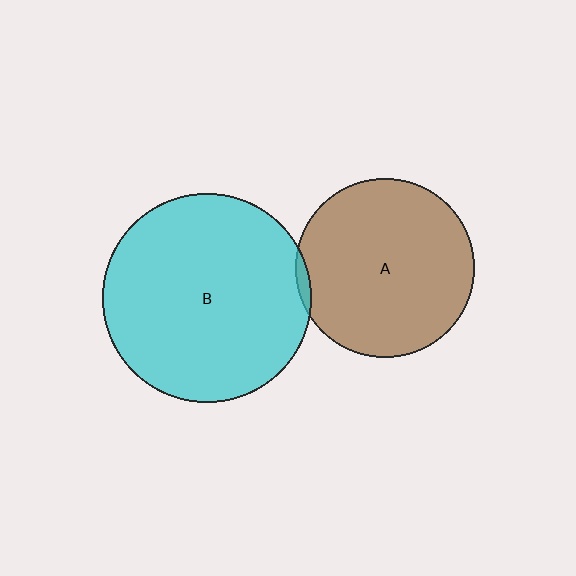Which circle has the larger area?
Circle B (cyan).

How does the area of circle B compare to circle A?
Approximately 1.4 times.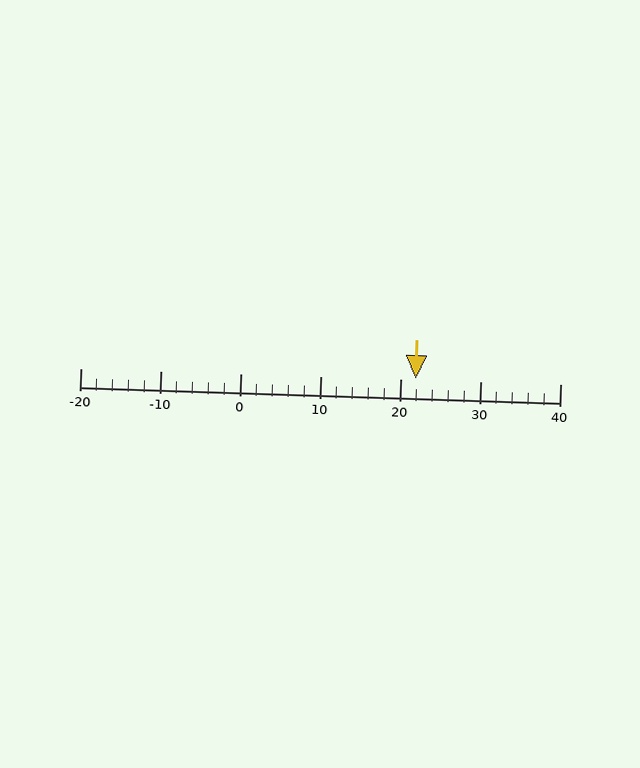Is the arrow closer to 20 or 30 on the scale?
The arrow is closer to 20.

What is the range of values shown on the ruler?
The ruler shows values from -20 to 40.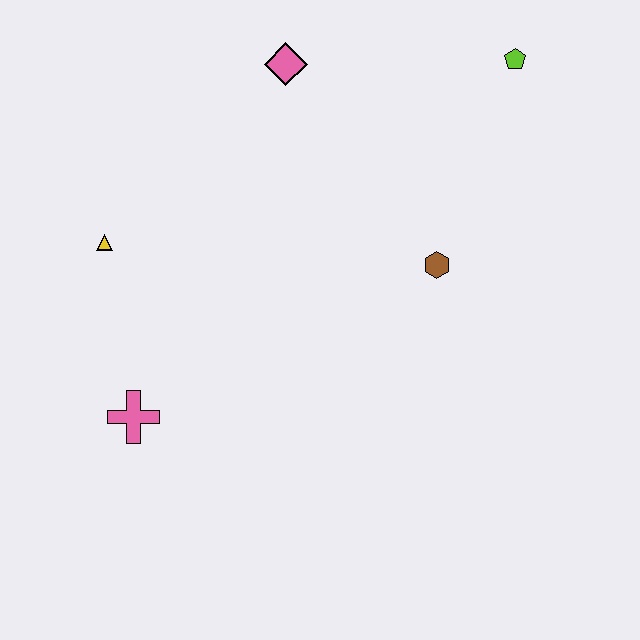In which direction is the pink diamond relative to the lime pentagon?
The pink diamond is to the left of the lime pentagon.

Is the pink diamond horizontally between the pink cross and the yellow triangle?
No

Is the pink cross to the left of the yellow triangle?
No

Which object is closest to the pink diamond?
The lime pentagon is closest to the pink diamond.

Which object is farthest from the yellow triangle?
The lime pentagon is farthest from the yellow triangle.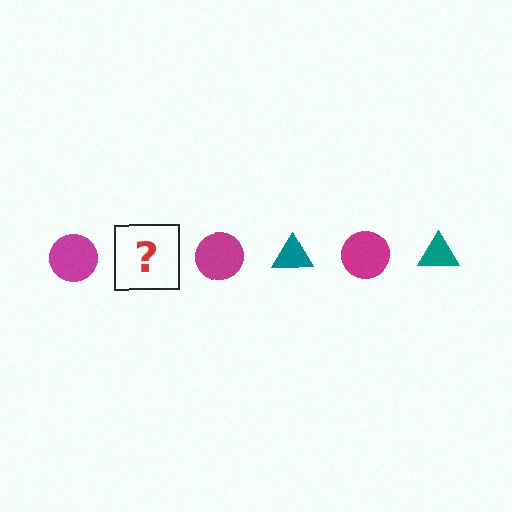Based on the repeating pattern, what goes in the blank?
The blank should be a teal triangle.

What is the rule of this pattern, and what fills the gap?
The rule is that the pattern alternates between magenta circle and teal triangle. The gap should be filled with a teal triangle.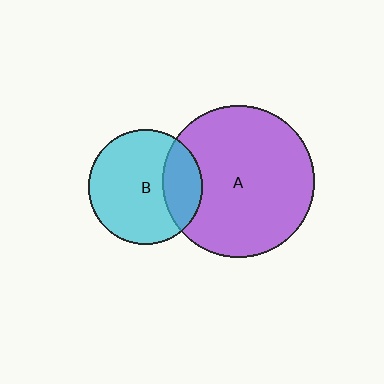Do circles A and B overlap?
Yes.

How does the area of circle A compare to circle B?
Approximately 1.8 times.